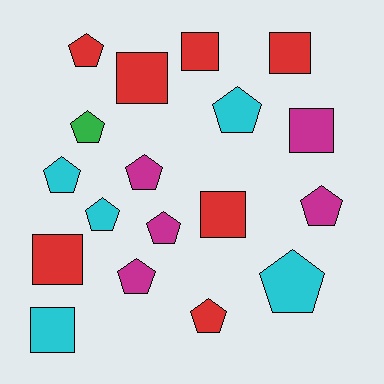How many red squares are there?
There are 5 red squares.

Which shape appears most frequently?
Pentagon, with 11 objects.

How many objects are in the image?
There are 18 objects.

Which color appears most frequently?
Red, with 7 objects.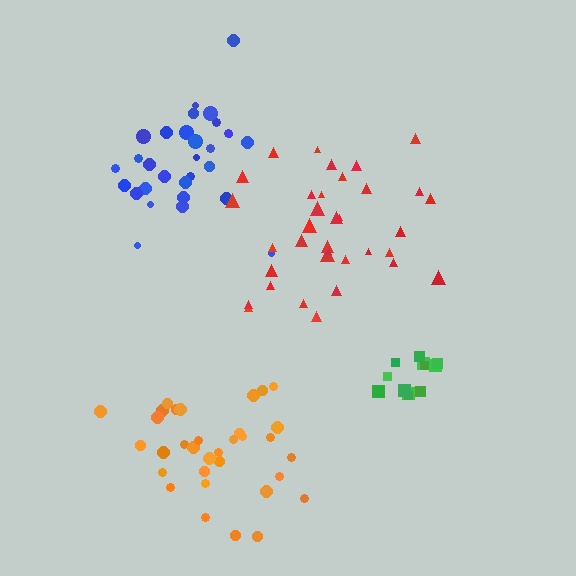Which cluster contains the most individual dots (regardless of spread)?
Red (35).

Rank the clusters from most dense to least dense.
green, orange, blue, red.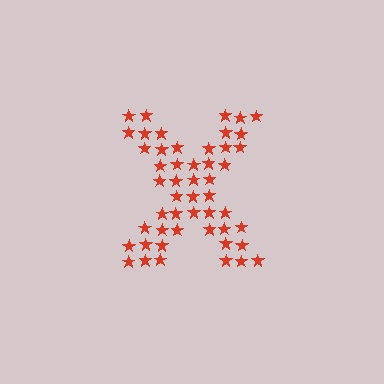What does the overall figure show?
The overall figure shows the letter X.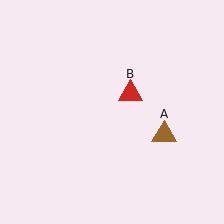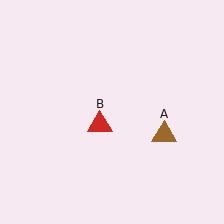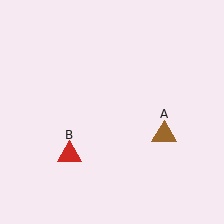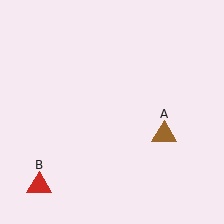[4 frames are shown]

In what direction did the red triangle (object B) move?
The red triangle (object B) moved down and to the left.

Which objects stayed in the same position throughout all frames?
Brown triangle (object A) remained stationary.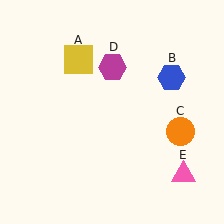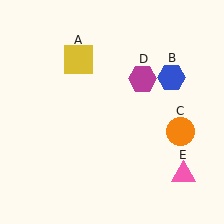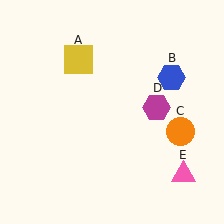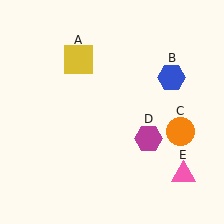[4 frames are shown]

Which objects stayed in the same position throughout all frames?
Yellow square (object A) and blue hexagon (object B) and orange circle (object C) and pink triangle (object E) remained stationary.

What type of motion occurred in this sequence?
The magenta hexagon (object D) rotated clockwise around the center of the scene.